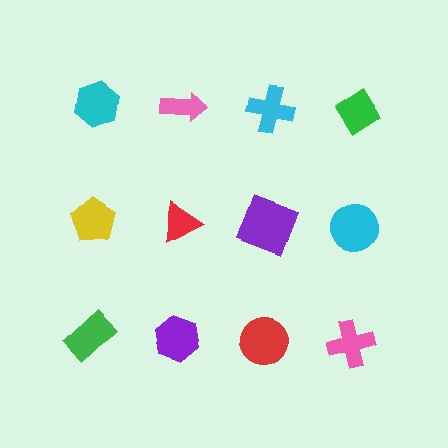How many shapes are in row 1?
4 shapes.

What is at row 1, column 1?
A cyan hexagon.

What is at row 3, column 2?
A purple hexagon.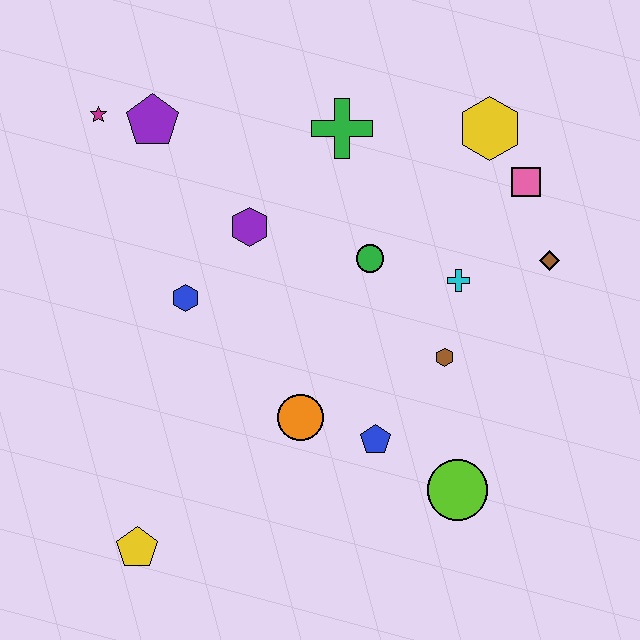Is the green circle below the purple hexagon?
Yes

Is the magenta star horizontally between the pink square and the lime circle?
No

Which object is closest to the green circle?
The cyan cross is closest to the green circle.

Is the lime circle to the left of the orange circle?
No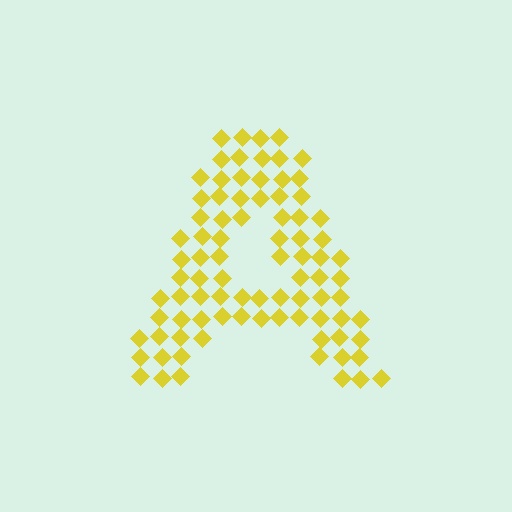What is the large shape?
The large shape is the letter A.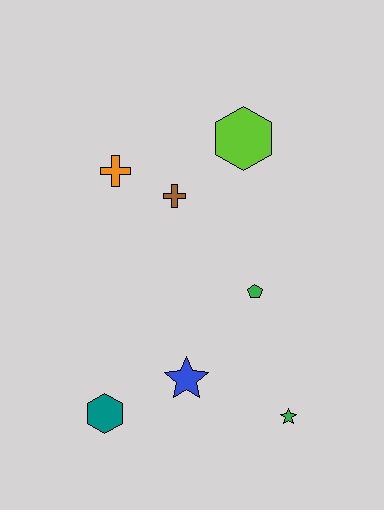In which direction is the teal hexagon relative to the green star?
The teal hexagon is to the left of the green star.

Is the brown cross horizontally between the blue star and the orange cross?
Yes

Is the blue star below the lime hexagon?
Yes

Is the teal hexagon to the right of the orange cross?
No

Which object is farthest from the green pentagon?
The teal hexagon is farthest from the green pentagon.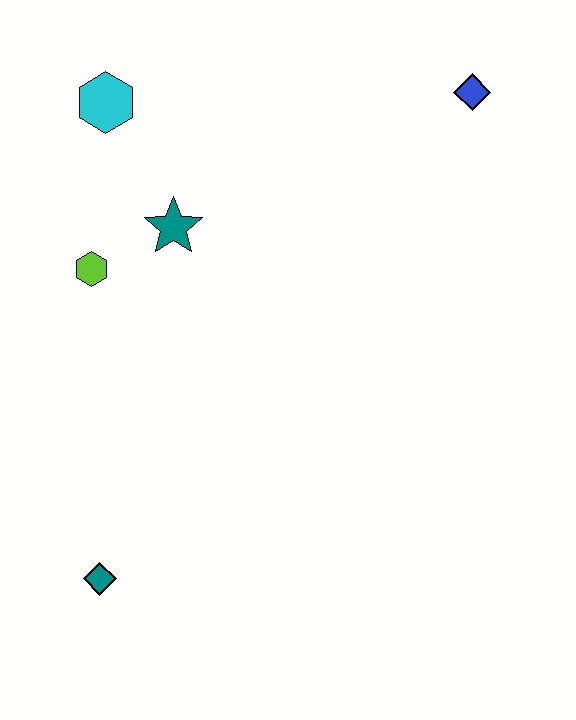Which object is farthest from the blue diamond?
The teal diamond is farthest from the blue diamond.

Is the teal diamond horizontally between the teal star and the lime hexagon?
Yes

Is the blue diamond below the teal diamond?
No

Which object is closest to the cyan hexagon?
The teal star is closest to the cyan hexagon.